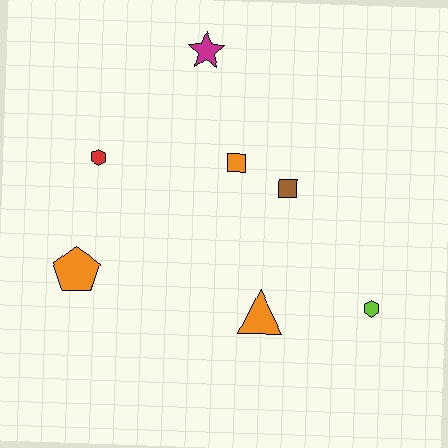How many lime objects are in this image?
There is 1 lime object.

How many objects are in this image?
There are 7 objects.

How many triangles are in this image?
There is 1 triangle.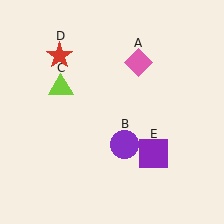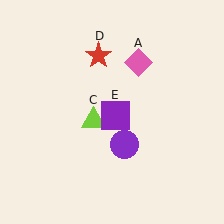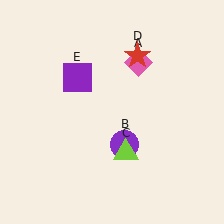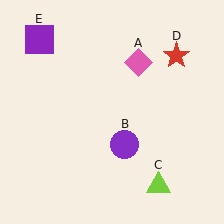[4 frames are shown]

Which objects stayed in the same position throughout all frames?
Pink diamond (object A) and purple circle (object B) remained stationary.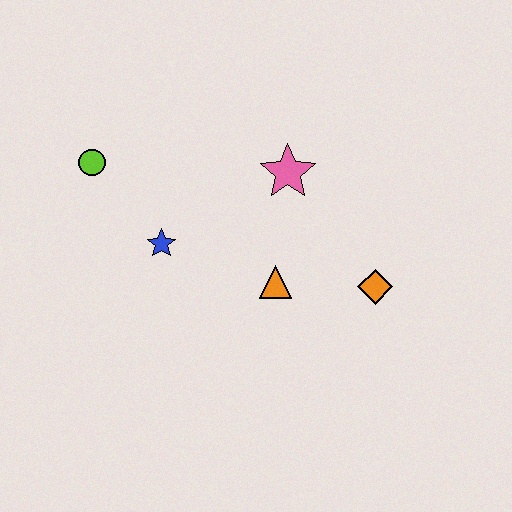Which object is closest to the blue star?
The lime circle is closest to the blue star.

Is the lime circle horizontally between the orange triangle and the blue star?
No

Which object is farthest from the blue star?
The orange diamond is farthest from the blue star.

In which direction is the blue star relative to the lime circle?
The blue star is below the lime circle.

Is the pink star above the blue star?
Yes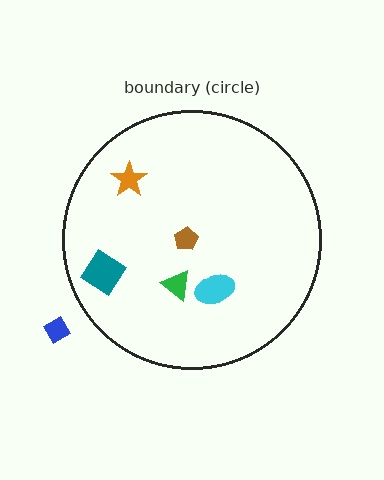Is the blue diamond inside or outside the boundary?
Outside.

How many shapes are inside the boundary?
5 inside, 1 outside.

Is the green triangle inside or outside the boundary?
Inside.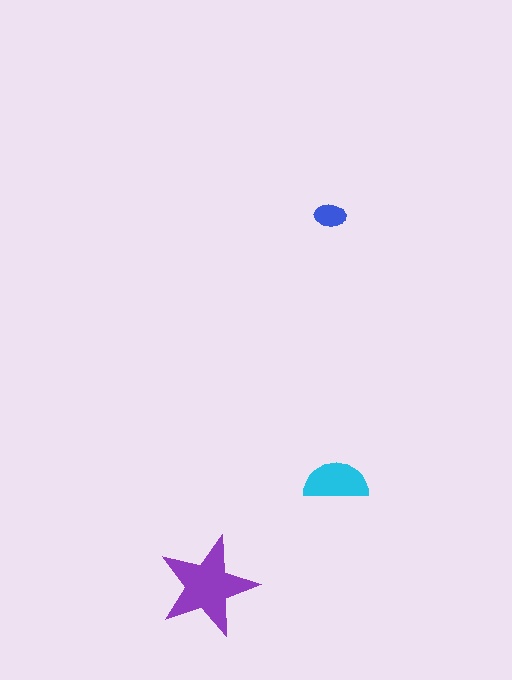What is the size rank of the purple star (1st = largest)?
1st.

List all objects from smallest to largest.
The blue ellipse, the cyan semicircle, the purple star.